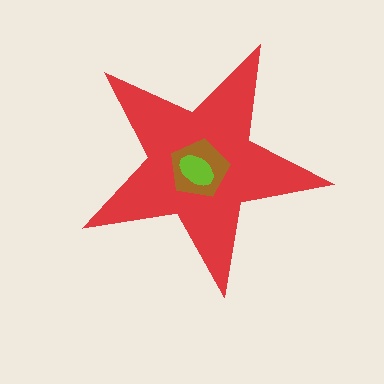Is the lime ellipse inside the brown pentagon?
Yes.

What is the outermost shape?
The red star.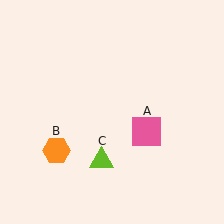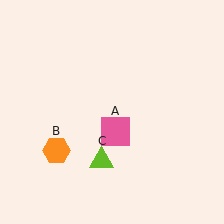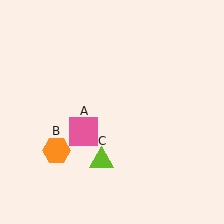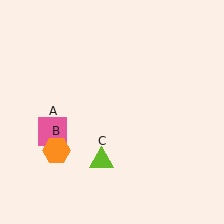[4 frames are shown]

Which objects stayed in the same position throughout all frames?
Orange hexagon (object B) and lime triangle (object C) remained stationary.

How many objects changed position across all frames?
1 object changed position: pink square (object A).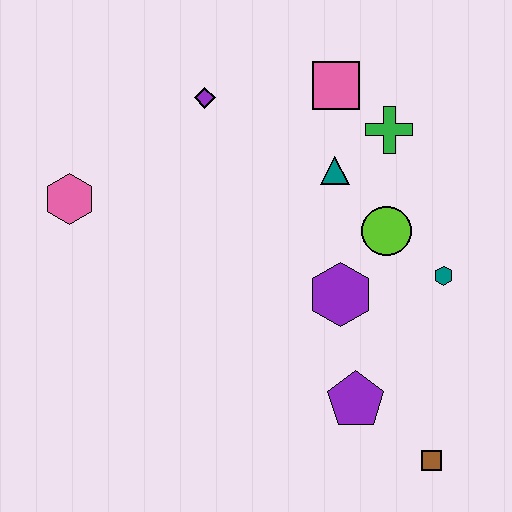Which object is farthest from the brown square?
The pink hexagon is farthest from the brown square.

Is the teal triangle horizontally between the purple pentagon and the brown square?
No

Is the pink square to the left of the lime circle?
Yes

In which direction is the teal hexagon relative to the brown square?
The teal hexagon is above the brown square.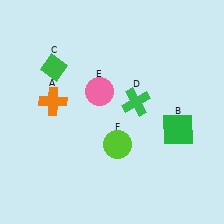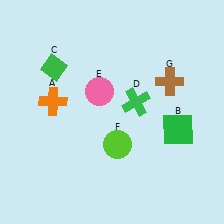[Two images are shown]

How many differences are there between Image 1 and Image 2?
There is 1 difference between the two images.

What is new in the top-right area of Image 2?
A brown cross (G) was added in the top-right area of Image 2.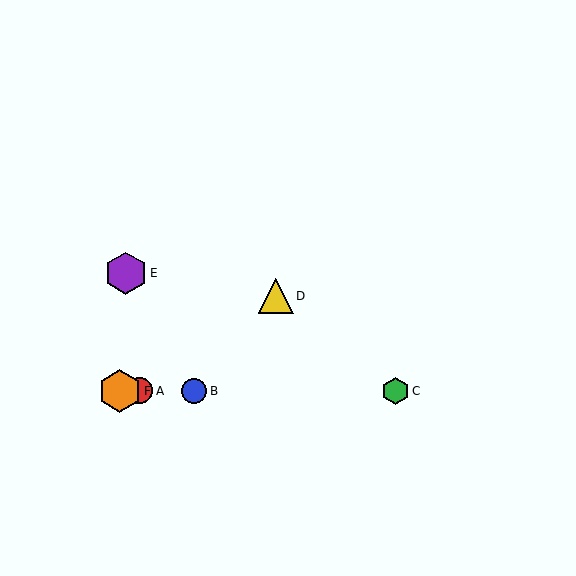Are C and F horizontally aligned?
Yes, both are at y≈391.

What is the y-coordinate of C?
Object C is at y≈391.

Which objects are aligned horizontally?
Objects A, B, C, F are aligned horizontally.